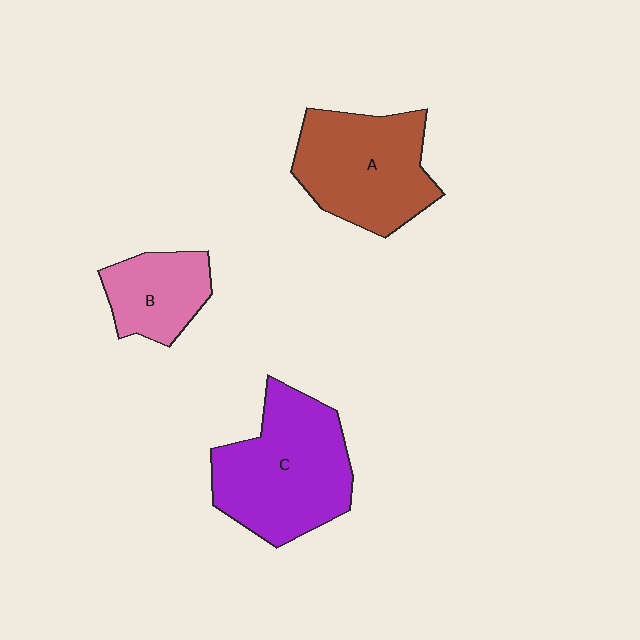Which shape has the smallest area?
Shape B (pink).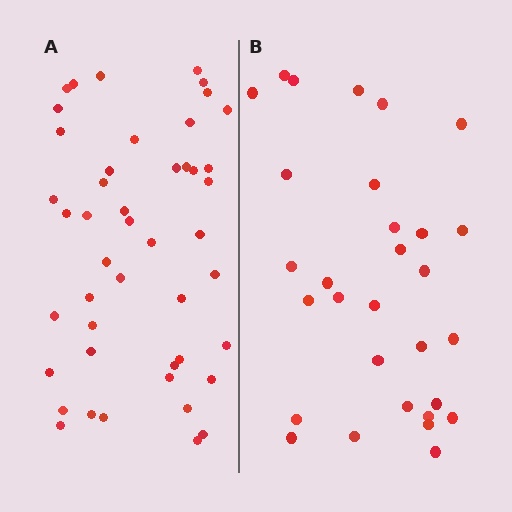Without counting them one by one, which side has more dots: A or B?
Region A (the left region) has more dots.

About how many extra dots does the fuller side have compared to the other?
Region A has approximately 15 more dots than region B.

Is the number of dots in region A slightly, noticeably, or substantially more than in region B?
Region A has substantially more. The ratio is roughly 1.5 to 1.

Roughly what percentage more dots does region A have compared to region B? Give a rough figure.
About 55% more.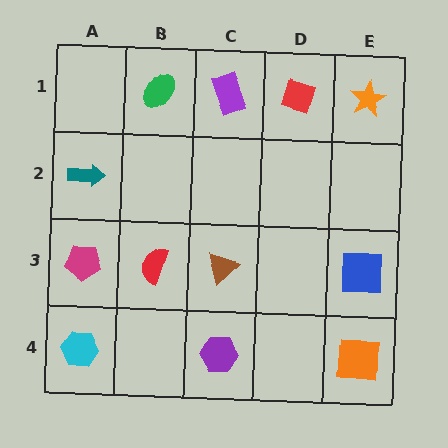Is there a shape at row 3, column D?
No, that cell is empty.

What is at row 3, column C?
A brown triangle.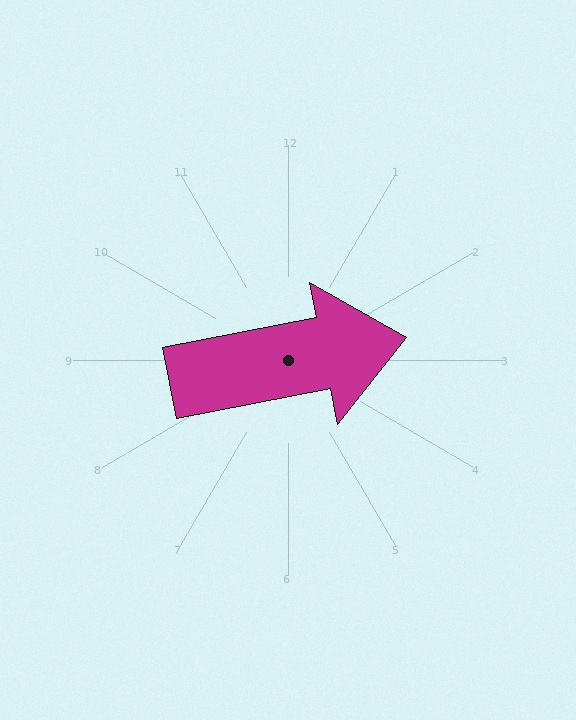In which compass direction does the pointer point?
East.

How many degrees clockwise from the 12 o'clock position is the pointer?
Approximately 79 degrees.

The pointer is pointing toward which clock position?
Roughly 3 o'clock.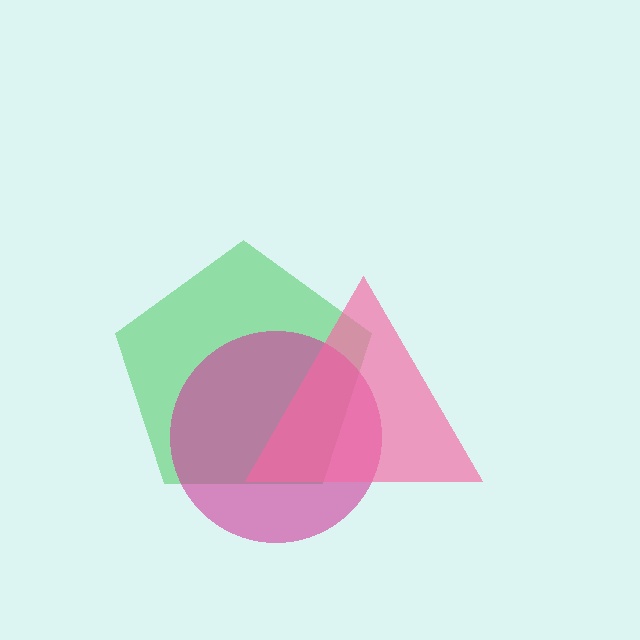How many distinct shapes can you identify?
There are 3 distinct shapes: a green pentagon, a magenta circle, a pink triangle.